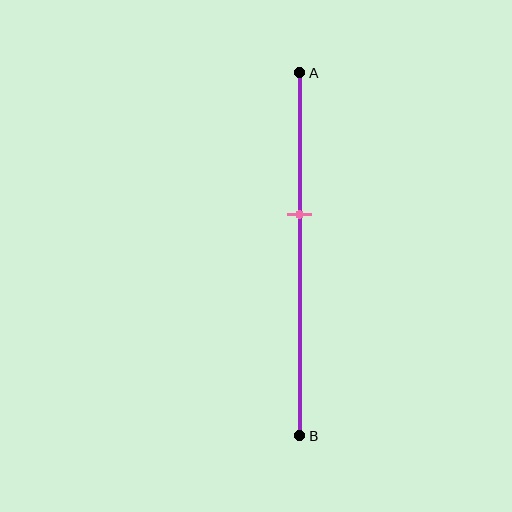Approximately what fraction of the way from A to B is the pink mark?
The pink mark is approximately 40% of the way from A to B.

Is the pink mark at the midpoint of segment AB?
No, the mark is at about 40% from A, not at the 50% midpoint.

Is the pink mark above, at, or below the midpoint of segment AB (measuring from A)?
The pink mark is above the midpoint of segment AB.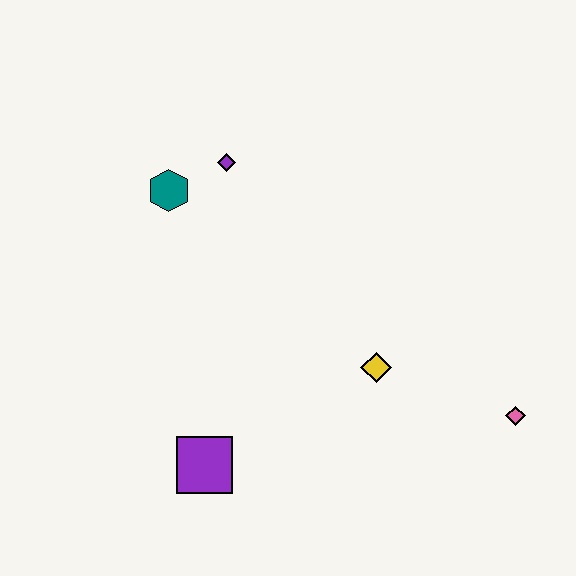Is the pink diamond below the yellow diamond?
Yes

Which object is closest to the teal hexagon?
The purple diamond is closest to the teal hexagon.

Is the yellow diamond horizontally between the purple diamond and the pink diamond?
Yes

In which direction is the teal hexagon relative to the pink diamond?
The teal hexagon is to the left of the pink diamond.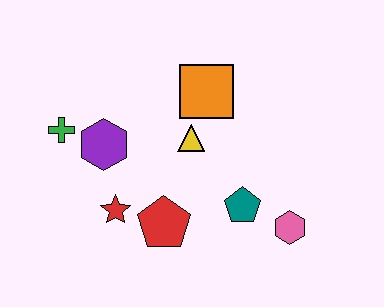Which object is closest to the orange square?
The yellow triangle is closest to the orange square.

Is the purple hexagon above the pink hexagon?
Yes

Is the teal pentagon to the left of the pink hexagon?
Yes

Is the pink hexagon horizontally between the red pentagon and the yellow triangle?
No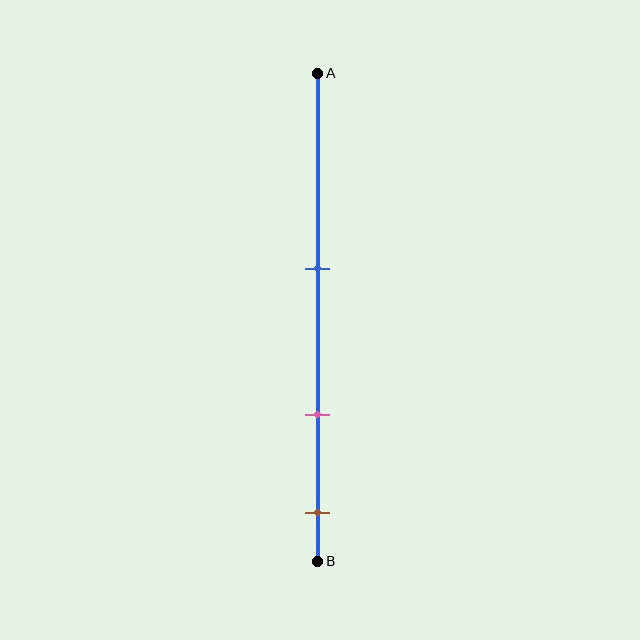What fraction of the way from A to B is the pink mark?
The pink mark is approximately 70% (0.7) of the way from A to B.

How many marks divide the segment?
There are 3 marks dividing the segment.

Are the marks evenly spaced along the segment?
Yes, the marks are approximately evenly spaced.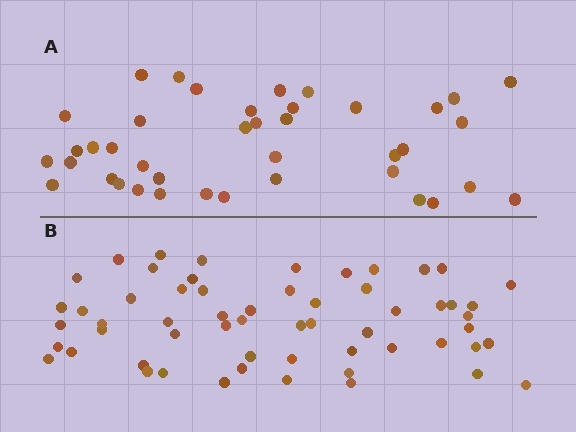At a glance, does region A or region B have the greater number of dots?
Region B (the bottom region) has more dots.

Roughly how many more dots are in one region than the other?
Region B has approximately 20 more dots than region A.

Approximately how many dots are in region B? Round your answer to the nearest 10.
About 60 dots. (The exact count is 58, which rounds to 60.)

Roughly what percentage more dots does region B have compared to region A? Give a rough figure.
About 45% more.